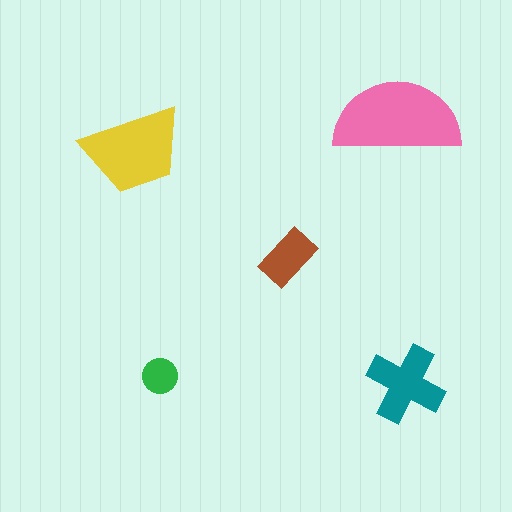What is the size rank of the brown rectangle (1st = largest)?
4th.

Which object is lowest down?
The teal cross is bottommost.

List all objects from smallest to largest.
The green circle, the brown rectangle, the teal cross, the yellow trapezoid, the pink semicircle.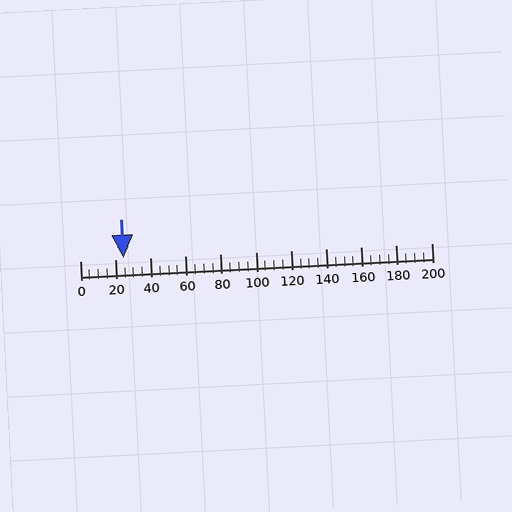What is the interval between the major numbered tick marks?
The major tick marks are spaced 20 units apart.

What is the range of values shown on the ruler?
The ruler shows values from 0 to 200.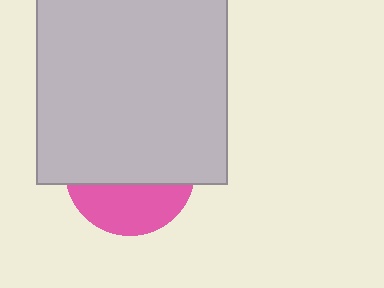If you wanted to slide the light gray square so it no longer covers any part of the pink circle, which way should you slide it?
Slide it up — that is the most direct way to separate the two shapes.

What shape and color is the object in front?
The object in front is a light gray square.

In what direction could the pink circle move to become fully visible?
The pink circle could move down. That would shift it out from behind the light gray square entirely.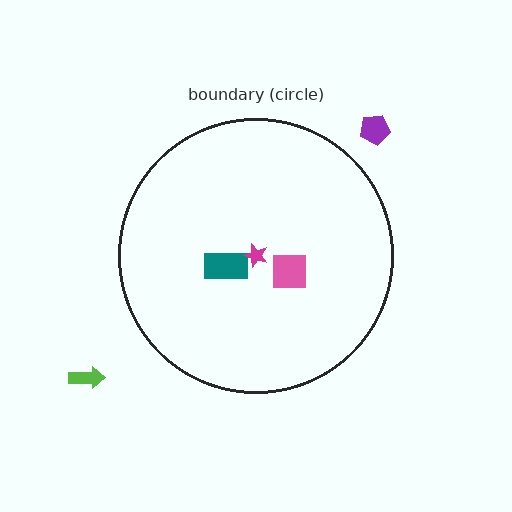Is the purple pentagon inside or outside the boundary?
Outside.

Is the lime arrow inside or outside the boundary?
Outside.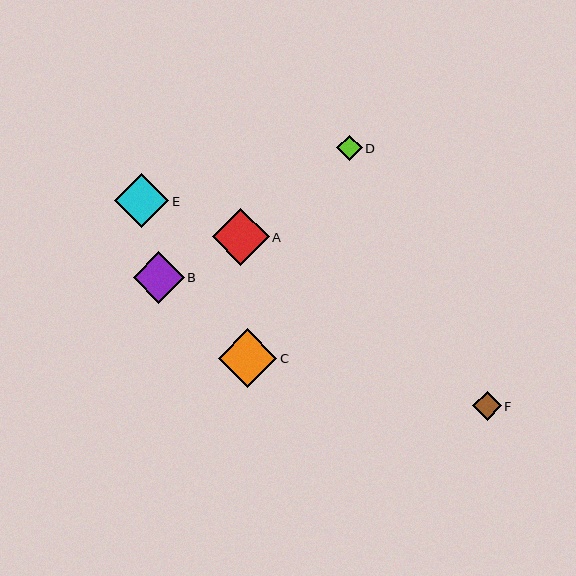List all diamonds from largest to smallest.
From largest to smallest: C, A, E, B, F, D.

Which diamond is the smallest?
Diamond D is the smallest with a size of approximately 26 pixels.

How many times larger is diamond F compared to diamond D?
Diamond F is approximately 1.1 times the size of diamond D.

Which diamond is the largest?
Diamond C is the largest with a size of approximately 58 pixels.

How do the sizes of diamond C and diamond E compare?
Diamond C and diamond E are approximately the same size.